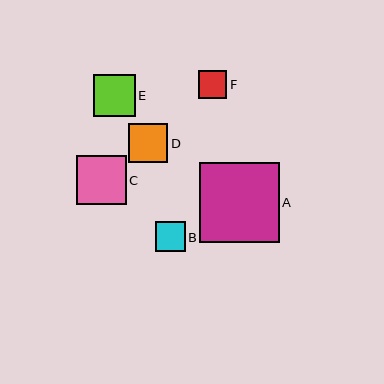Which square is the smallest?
Square F is the smallest with a size of approximately 28 pixels.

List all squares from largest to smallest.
From largest to smallest: A, C, E, D, B, F.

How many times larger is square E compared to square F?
Square E is approximately 1.5 times the size of square F.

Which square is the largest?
Square A is the largest with a size of approximately 80 pixels.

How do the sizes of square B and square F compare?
Square B and square F are approximately the same size.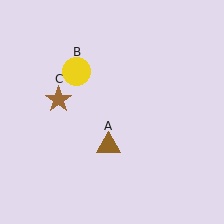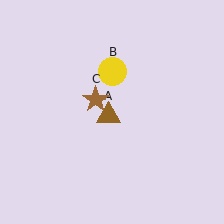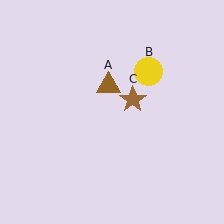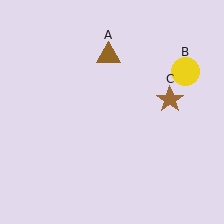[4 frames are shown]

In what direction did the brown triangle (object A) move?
The brown triangle (object A) moved up.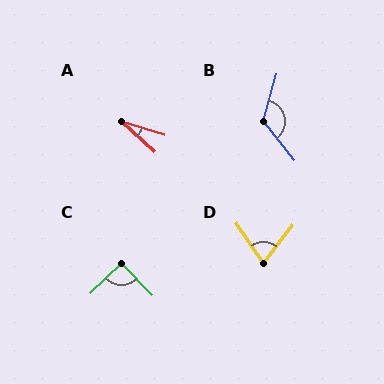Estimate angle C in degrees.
Approximately 89 degrees.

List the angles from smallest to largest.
A (26°), D (71°), C (89°), B (126°).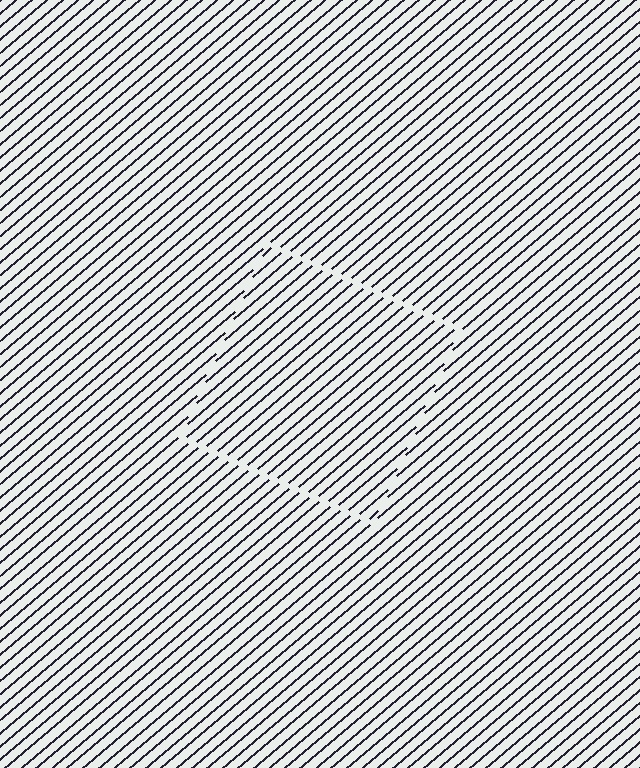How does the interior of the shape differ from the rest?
The interior of the shape contains the same grating, shifted by half a period — the contour is defined by the phase discontinuity where line-ends from the inner and outer gratings abut.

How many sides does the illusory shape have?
4 sides — the line-ends trace a square.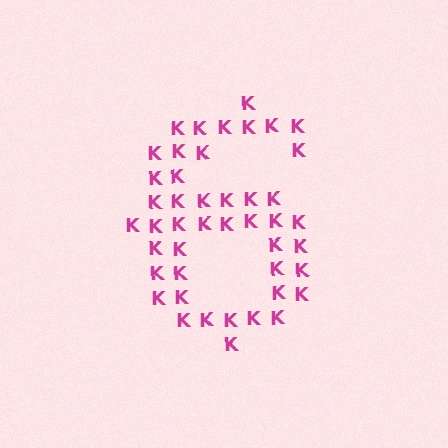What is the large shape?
The large shape is the digit 6.